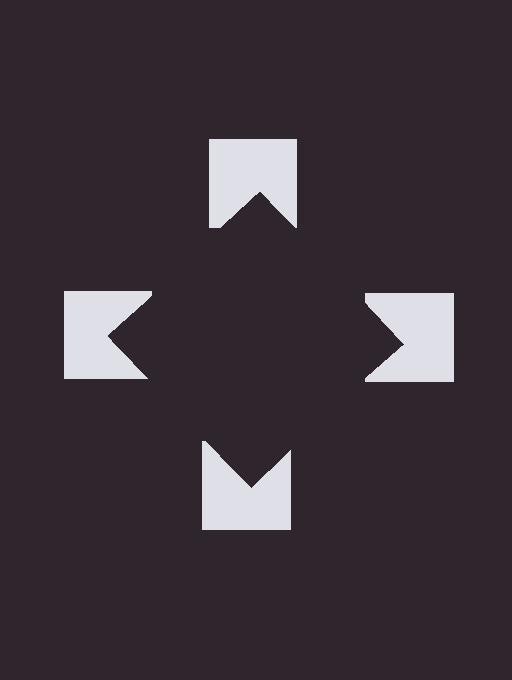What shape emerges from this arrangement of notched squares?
An illusory square — its edges are inferred from the aligned wedge cuts in the notched squares, not physically drawn.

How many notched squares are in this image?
There are 4 — one at each vertex of the illusory square.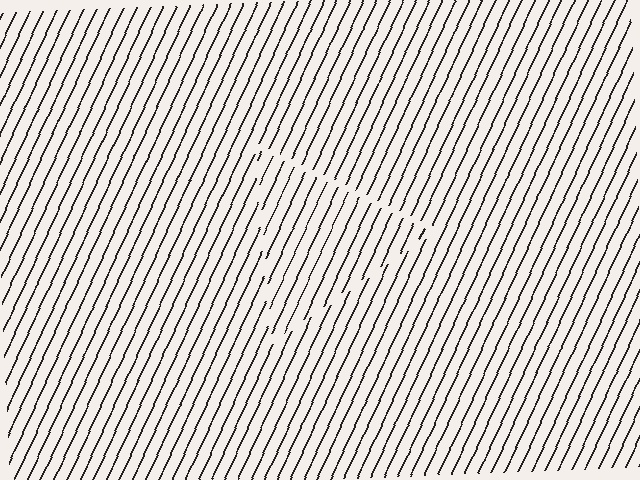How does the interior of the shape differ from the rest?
The interior of the shape contains the same grating, shifted by half a period — the contour is defined by the phase discontinuity where line-ends from the inner and outer gratings abut.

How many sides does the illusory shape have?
3 sides — the line-ends trace a triangle.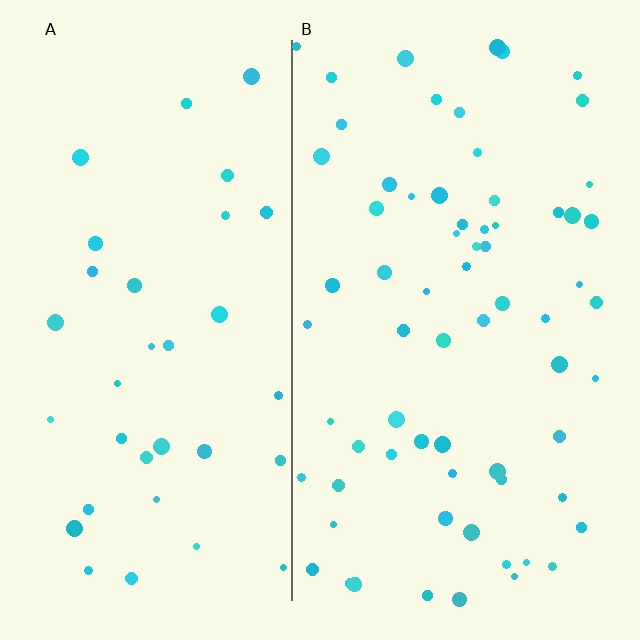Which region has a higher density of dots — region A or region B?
B (the right).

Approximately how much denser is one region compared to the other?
Approximately 2.0× — region B over region A.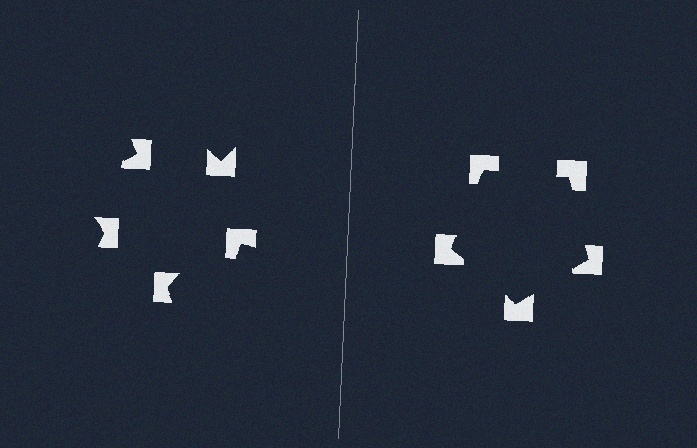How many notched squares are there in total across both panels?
10 — 5 on each side.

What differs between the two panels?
The notched squares are positioned identically on both sides; only the wedge orientations differ. On the right they align to a pentagon; on the left they are misaligned.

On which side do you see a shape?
An illusory pentagon appears on the right side. On the left side the wedge cuts are rotated, so no coherent shape forms.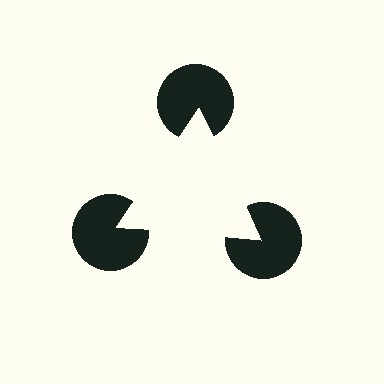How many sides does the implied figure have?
3 sides.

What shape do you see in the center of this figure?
An illusory triangle — its edges are inferred from the aligned wedge cuts in the pac-man discs, not physically drawn.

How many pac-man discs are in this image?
There are 3 — one at each vertex of the illusory triangle.